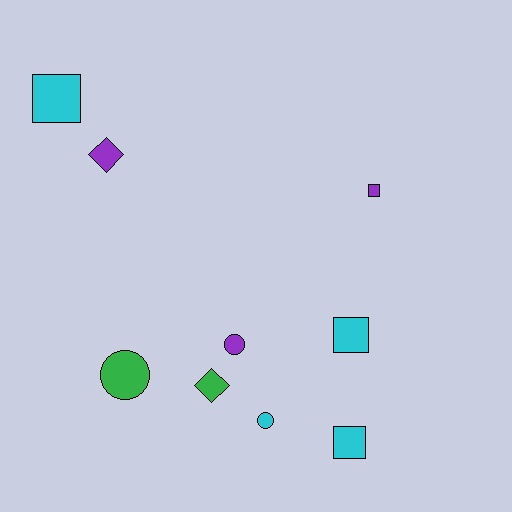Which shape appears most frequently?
Square, with 4 objects.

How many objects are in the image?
There are 9 objects.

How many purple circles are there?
There is 1 purple circle.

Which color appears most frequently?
Cyan, with 4 objects.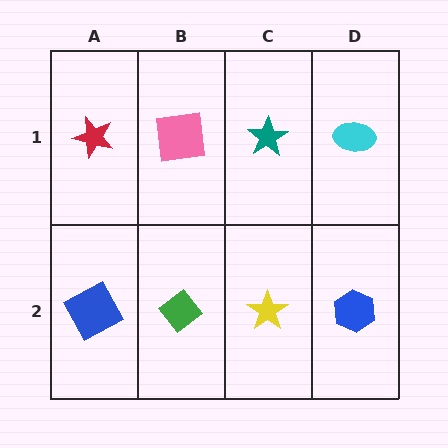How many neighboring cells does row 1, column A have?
2.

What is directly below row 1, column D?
A blue hexagon.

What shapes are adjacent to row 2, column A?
A red star (row 1, column A), a green diamond (row 2, column B).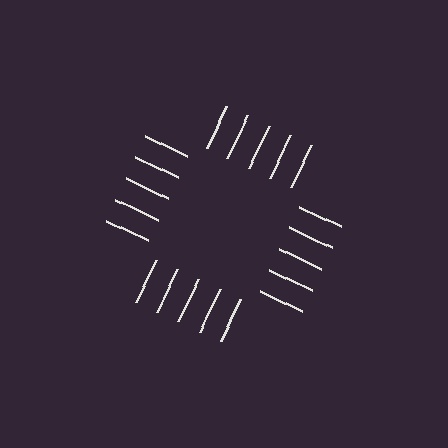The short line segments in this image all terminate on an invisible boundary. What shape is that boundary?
An illusory square — the line segments terminate on its edges but no continuous stroke is drawn.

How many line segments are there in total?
20 — 5 along each of the 4 edges.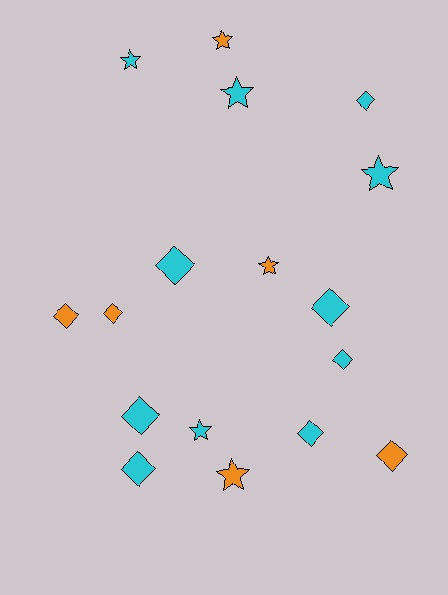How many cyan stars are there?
There are 4 cyan stars.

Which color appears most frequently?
Cyan, with 11 objects.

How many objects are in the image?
There are 17 objects.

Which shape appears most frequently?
Diamond, with 10 objects.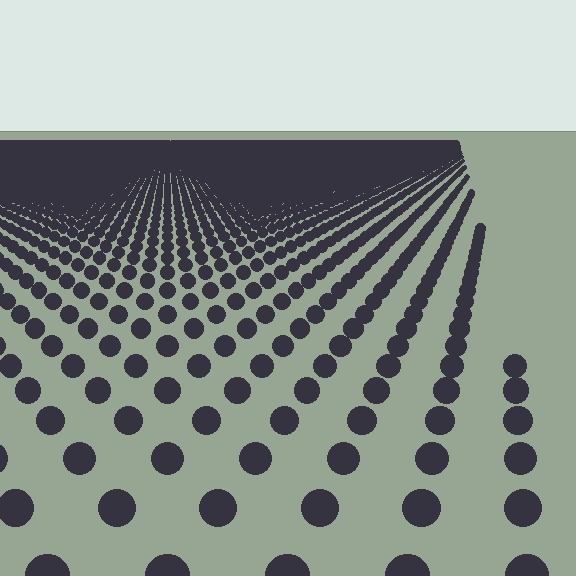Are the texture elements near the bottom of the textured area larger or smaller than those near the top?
Larger. Near the bottom, elements are closer to the viewer and appear at a bigger on-screen size.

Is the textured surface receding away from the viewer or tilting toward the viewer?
The surface is receding away from the viewer. Texture elements get smaller and denser toward the top.